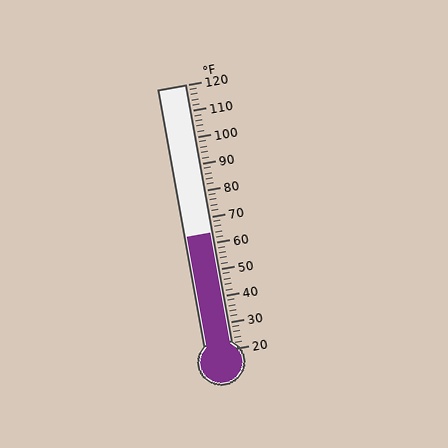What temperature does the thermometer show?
The thermometer shows approximately 64°F.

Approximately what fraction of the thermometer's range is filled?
The thermometer is filled to approximately 45% of its range.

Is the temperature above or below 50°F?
The temperature is above 50°F.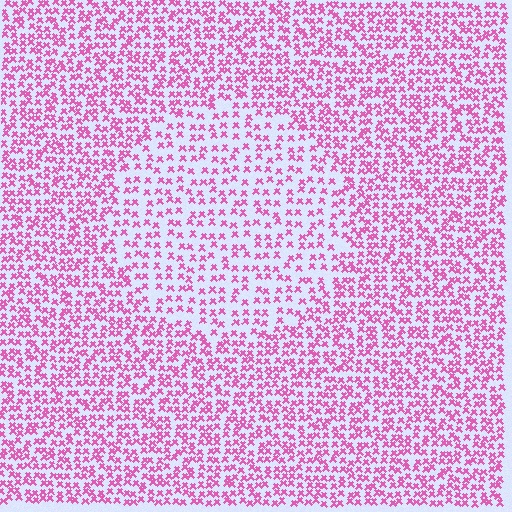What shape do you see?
I see a circle.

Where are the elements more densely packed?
The elements are more densely packed outside the circle boundary.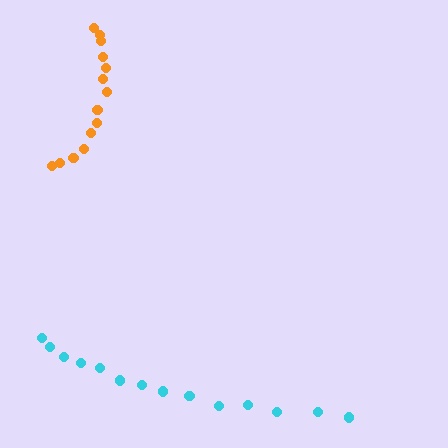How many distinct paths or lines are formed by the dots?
There are 2 distinct paths.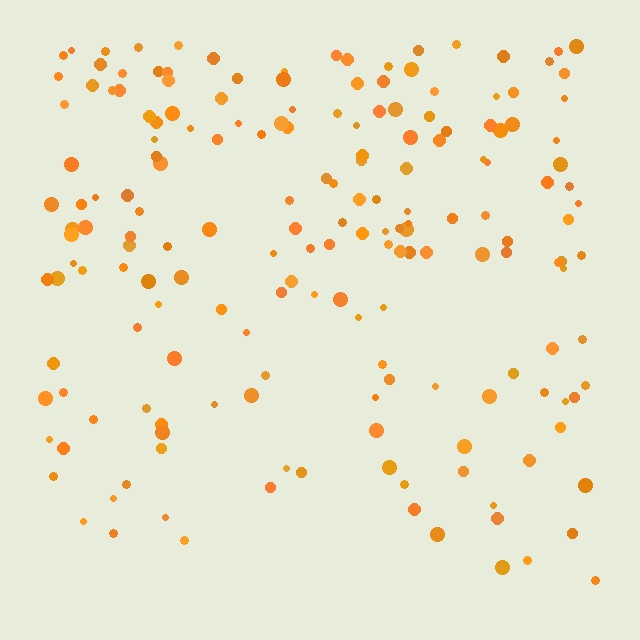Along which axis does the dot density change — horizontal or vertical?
Vertical.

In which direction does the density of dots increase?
From bottom to top, with the top side densest.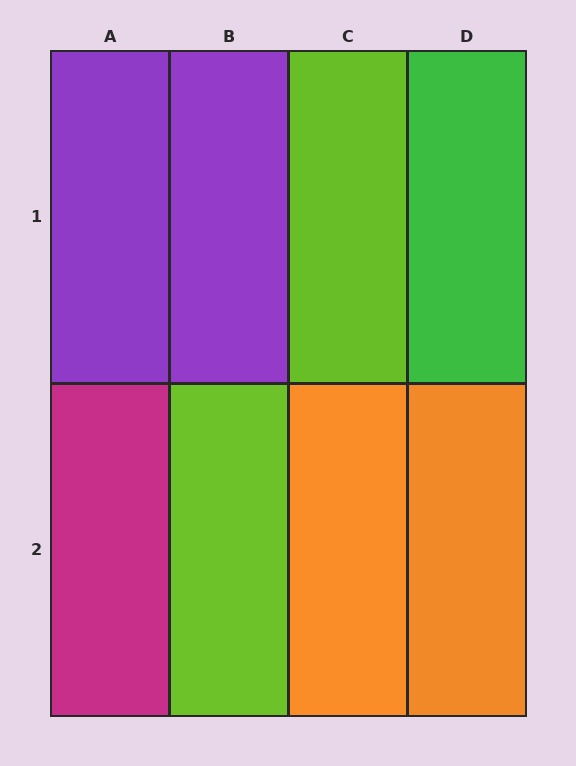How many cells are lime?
2 cells are lime.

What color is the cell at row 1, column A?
Purple.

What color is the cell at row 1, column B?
Purple.